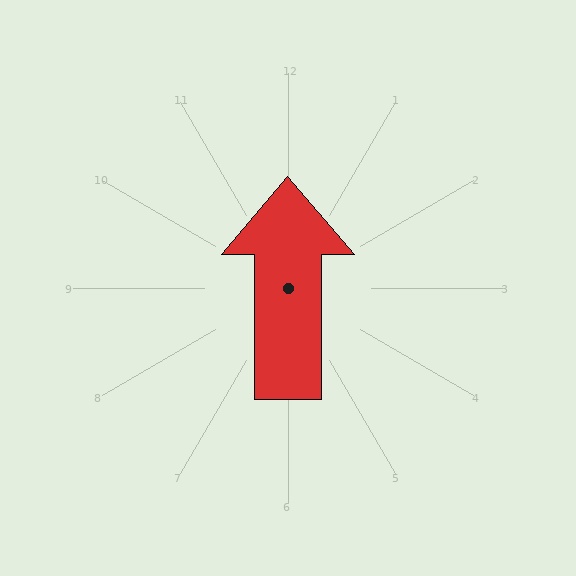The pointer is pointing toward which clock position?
Roughly 12 o'clock.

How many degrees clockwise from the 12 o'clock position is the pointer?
Approximately 360 degrees.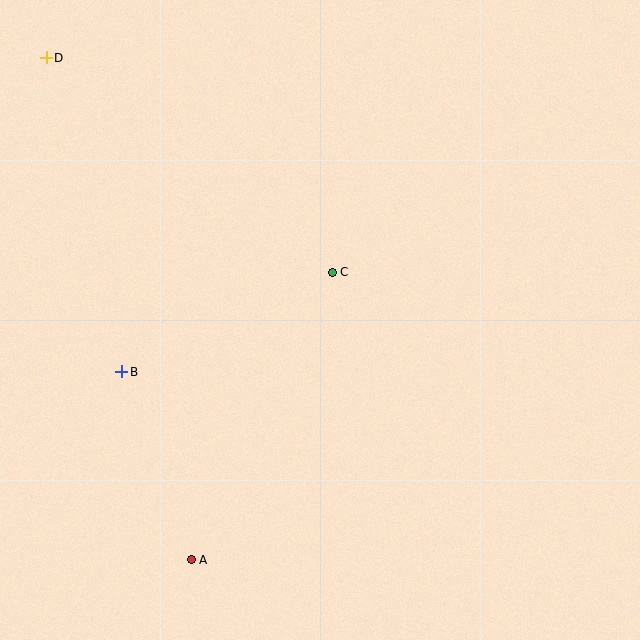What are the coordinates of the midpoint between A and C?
The midpoint between A and C is at (262, 416).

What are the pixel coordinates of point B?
Point B is at (122, 372).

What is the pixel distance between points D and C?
The distance between D and C is 357 pixels.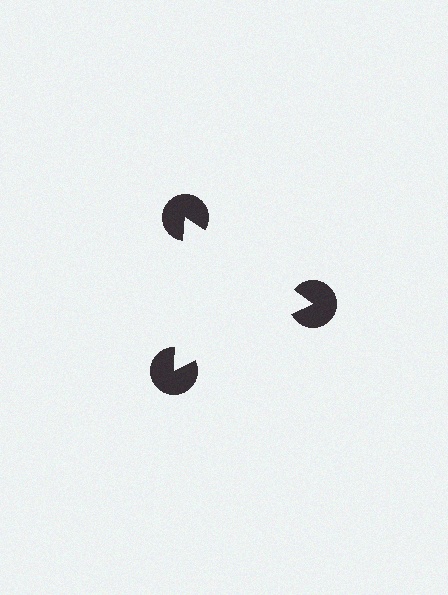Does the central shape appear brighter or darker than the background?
It typically appears slightly brighter than the background, even though no actual brightness change is drawn.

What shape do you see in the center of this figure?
An illusory triangle — its edges are inferred from the aligned wedge cuts in the pac-man discs, not physically drawn.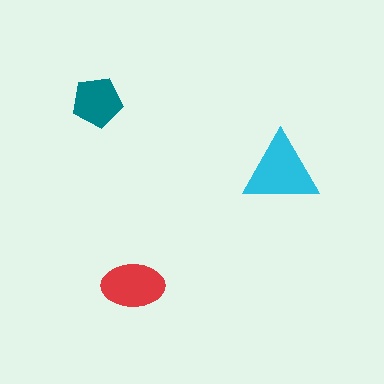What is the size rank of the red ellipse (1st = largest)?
2nd.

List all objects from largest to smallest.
The cyan triangle, the red ellipse, the teal pentagon.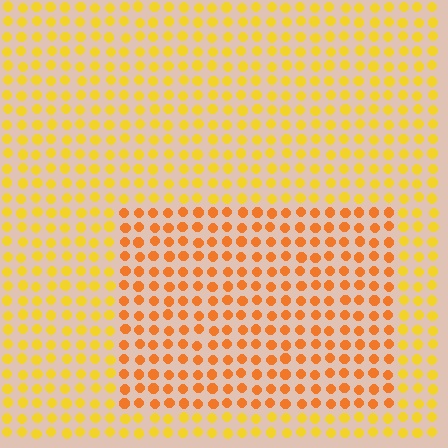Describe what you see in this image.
The image is filled with small yellow elements in a uniform arrangement. A rectangle-shaped region is visible where the elements are tinted to a slightly different hue, forming a subtle color boundary.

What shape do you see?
I see a rectangle.